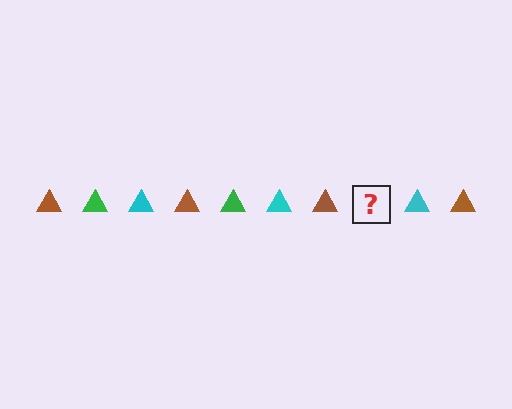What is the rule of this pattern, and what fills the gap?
The rule is that the pattern cycles through brown, green, cyan triangles. The gap should be filled with a green triangle.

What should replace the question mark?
The question mark should be replaced with a green triangle.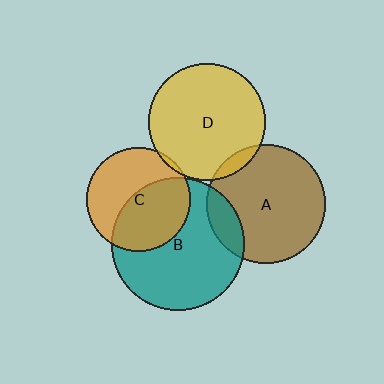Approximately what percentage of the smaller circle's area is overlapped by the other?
Approximately 5%.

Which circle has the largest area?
Circle B (teal).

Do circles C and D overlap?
Yes.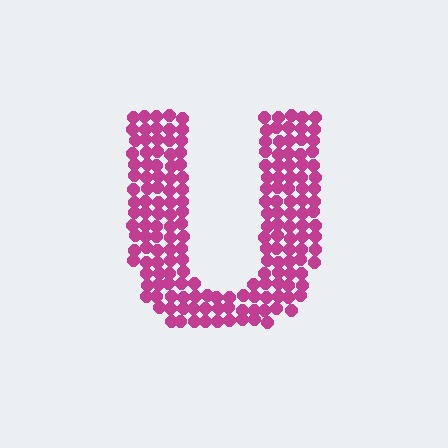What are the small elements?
The small elements are circles.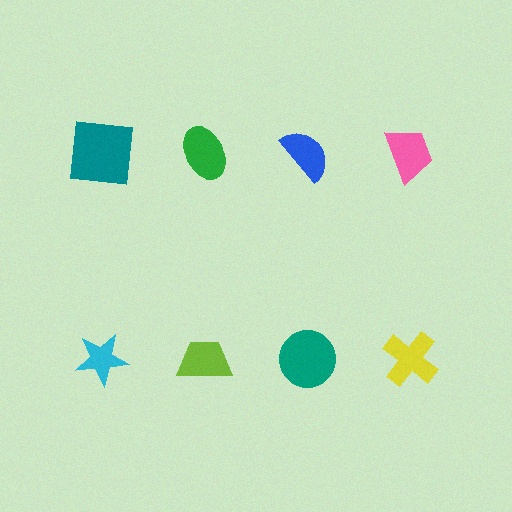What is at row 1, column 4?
A pink trapezoid.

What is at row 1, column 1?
A teal square.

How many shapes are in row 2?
4 shapes.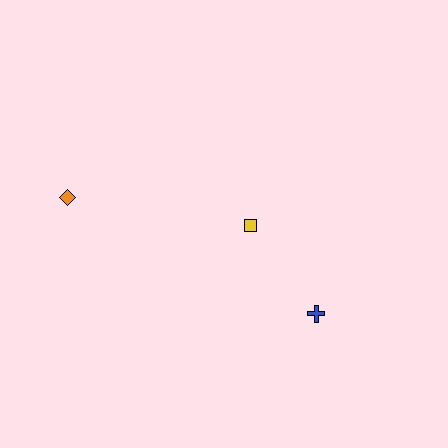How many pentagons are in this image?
There are no pentagons.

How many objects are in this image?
There are 3 objects.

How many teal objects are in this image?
There are no teal objects.